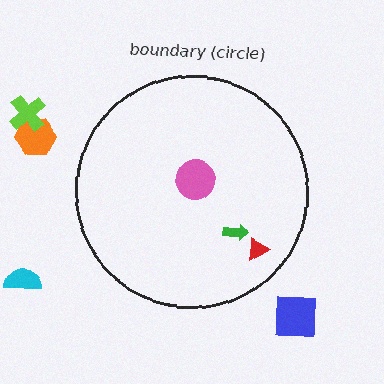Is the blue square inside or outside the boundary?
Outside.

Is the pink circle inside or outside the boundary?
Inside.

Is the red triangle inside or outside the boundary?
Inside.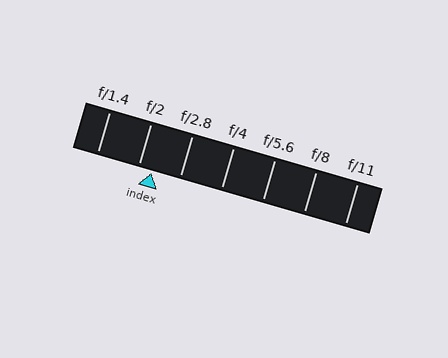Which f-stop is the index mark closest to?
The index mark is closest to f/2.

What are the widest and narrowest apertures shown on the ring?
The widest aperture shown is f/1.4 and the narrowest is f/11.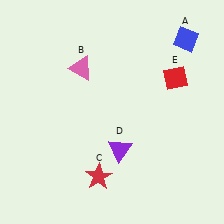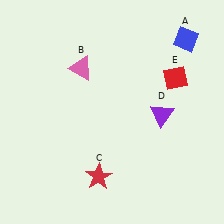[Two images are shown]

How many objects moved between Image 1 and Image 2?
1 object moved between the two images.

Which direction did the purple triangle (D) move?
The purple triangle (D) moved right.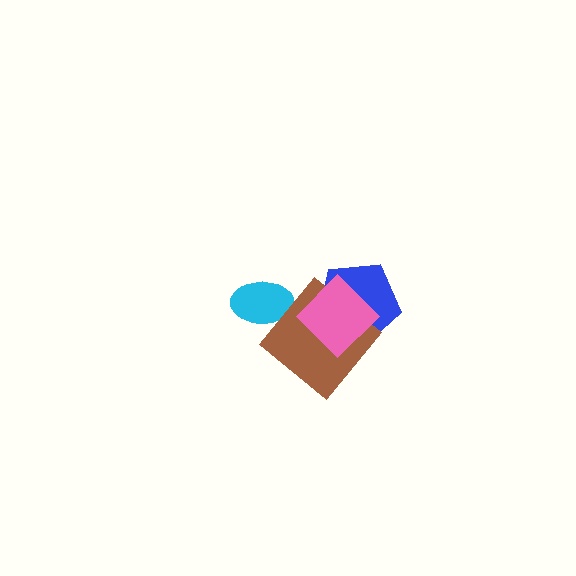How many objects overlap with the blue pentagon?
2 objects overlap with the blue pentagon.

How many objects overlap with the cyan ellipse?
0 objects overlap with the cyan ellipse.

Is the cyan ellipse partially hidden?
No, no other shape covers it.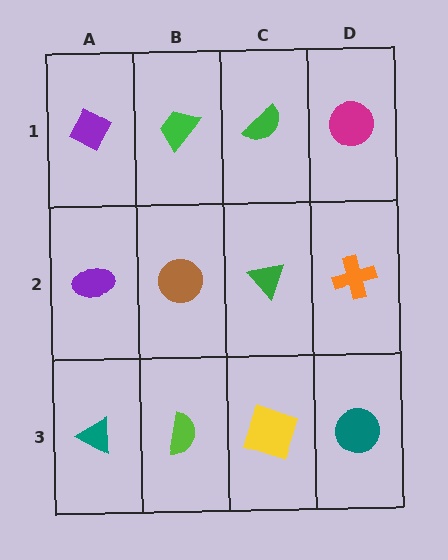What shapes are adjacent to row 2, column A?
A purple diamond (row 1, column A), a teal triangle (row 3, column A), a brown circle (row 2, column B).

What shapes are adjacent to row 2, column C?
A green semicircle (row 1, column C), a yellow square (row 3, column C), a brown circle (row 2, column B), an orange cross (row 2, column D).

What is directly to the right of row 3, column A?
A lime semicircle.